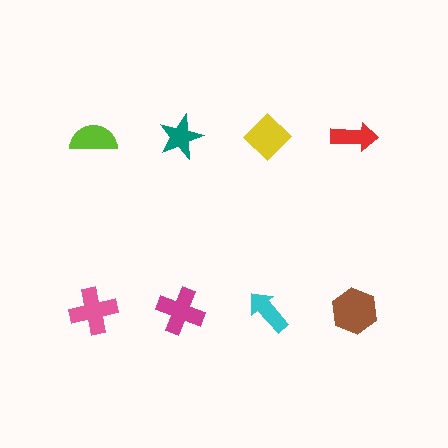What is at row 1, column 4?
A red arrow.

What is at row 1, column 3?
A yellow diamond.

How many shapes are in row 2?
4 shapes.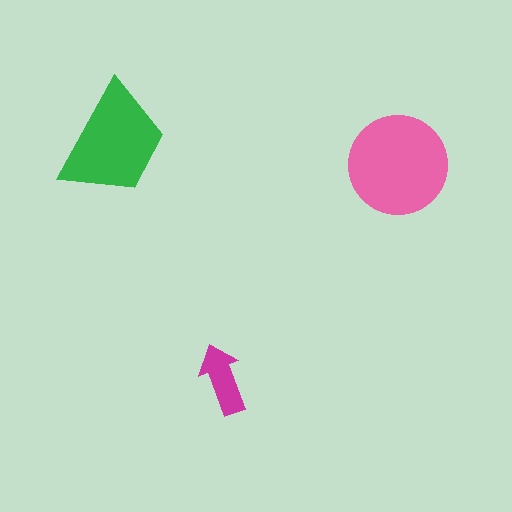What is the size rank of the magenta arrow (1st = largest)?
3rd.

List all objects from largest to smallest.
The pink circle, the green trapezoid, the magenta arrow.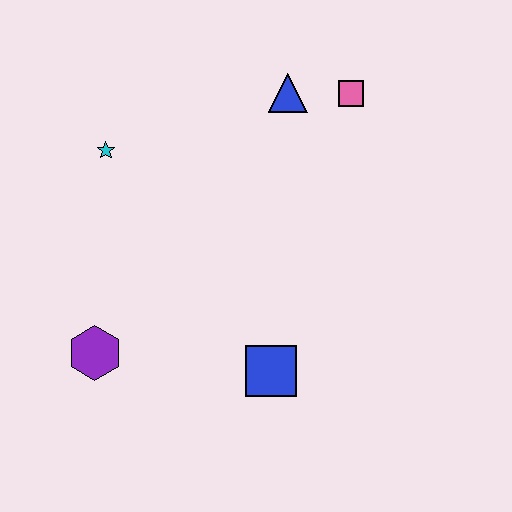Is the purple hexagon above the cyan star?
No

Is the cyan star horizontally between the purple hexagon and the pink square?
Yes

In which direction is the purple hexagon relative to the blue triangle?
The purple hexagon is below the blue triangle.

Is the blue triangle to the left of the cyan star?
No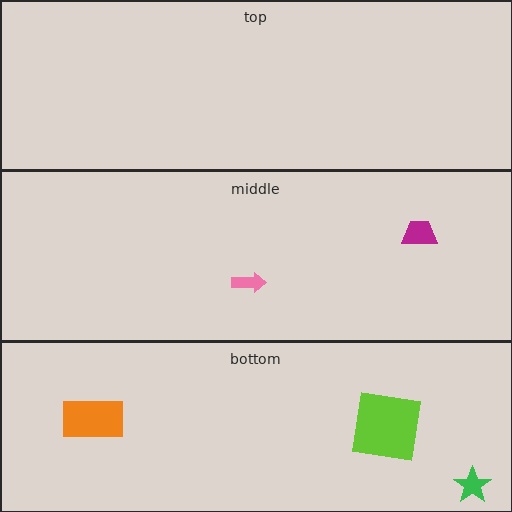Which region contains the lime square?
The bottom region.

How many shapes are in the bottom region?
3.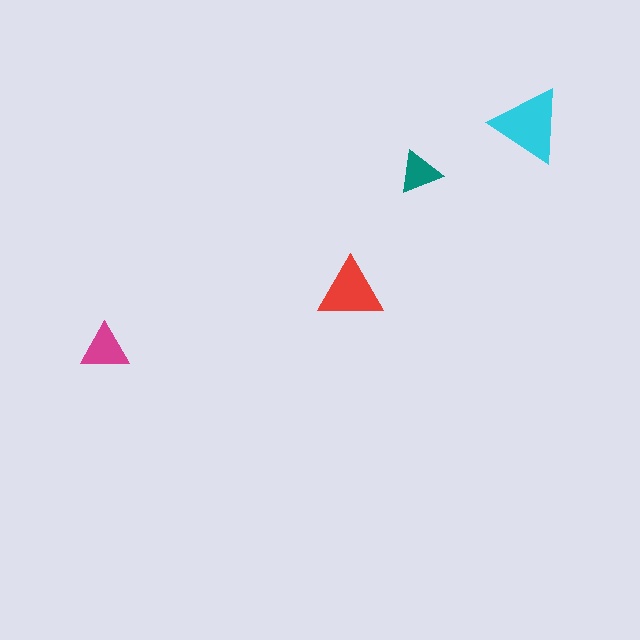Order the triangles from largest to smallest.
the cyan one, the red one, the magenta one, the teal one.